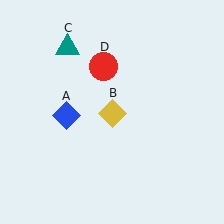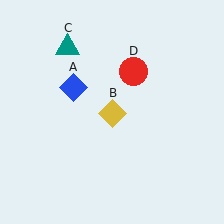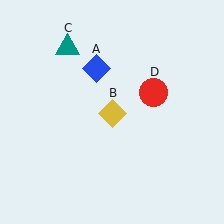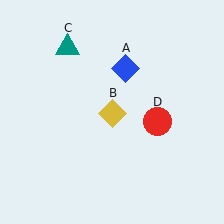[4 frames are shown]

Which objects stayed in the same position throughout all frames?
Yellow diamond (object B) and teal triangle (object C) remained stationary.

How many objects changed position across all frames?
2 objects changed position: blue diamond (object A), red circle (object D).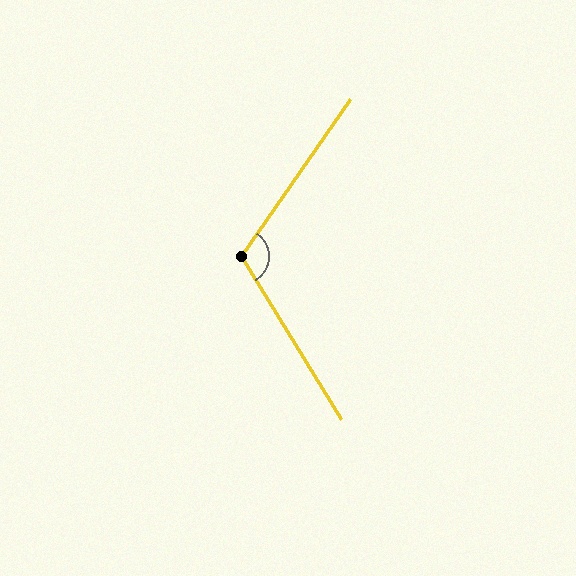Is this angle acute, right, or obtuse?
It is obtuse.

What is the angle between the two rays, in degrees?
Approximately 114 degrees.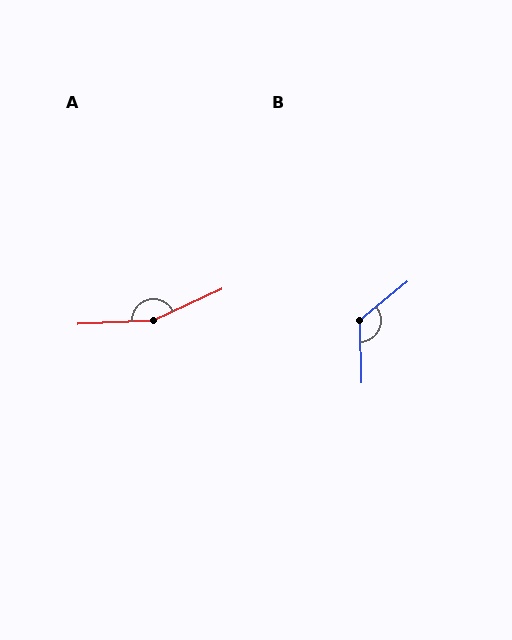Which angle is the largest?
A, at approximately 158 degrees.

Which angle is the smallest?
B, at approximately 127 degrees.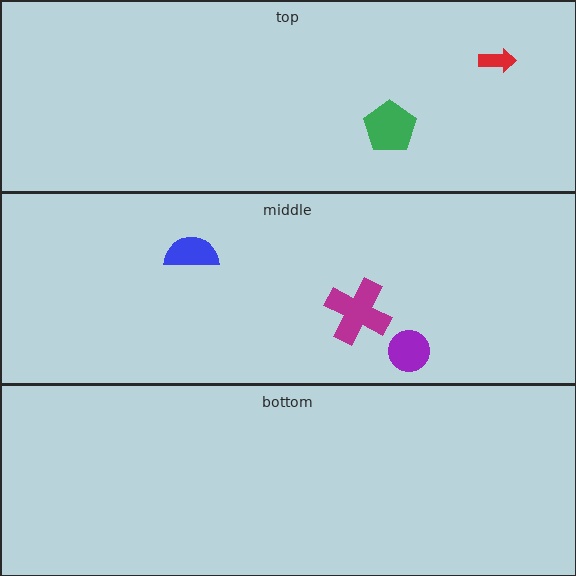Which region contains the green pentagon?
The top region.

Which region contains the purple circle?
The middle region.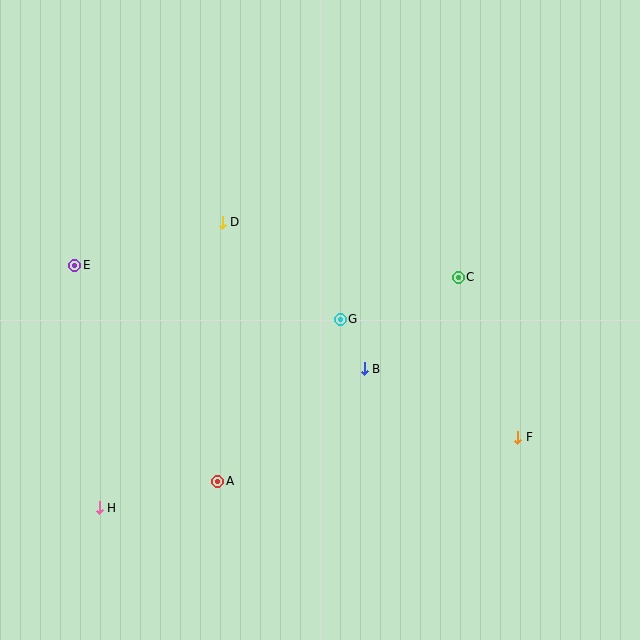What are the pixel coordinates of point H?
Point H is at (99, 508).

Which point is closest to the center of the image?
Point G at (340, 319) is closest to the center.